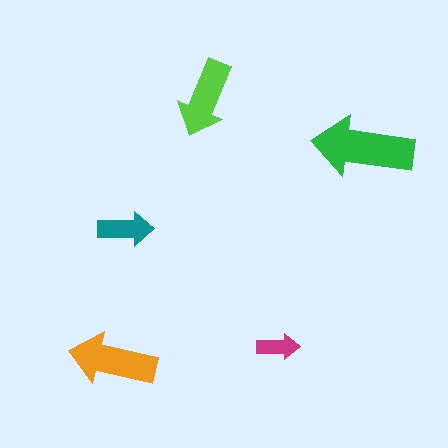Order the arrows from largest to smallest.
the green one, the orange one, the lime one, the teal one, the magenta one.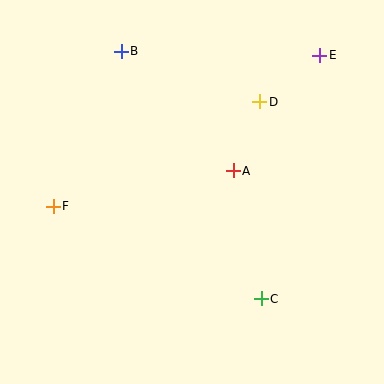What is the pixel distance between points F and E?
The distance between F and E is 306 pixels.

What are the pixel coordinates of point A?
Point A is at (233, 171).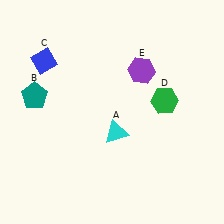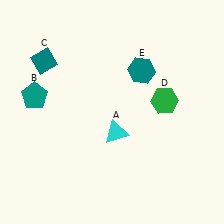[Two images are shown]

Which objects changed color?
C changed from blue to teal. E changed from purple to teal.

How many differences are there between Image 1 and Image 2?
There are 2 differences between the two images.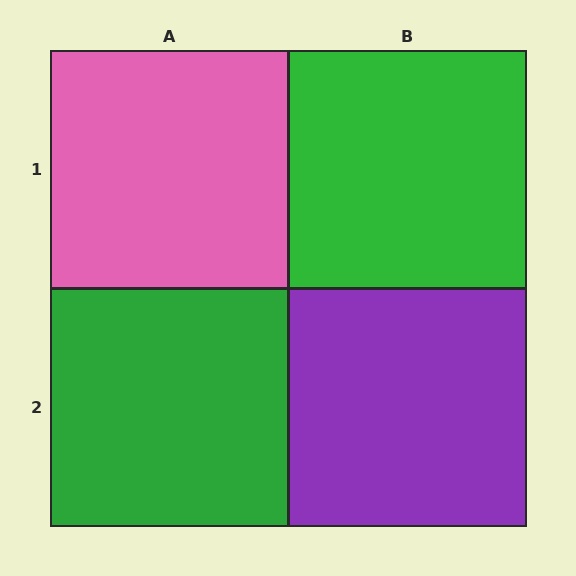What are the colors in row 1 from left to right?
Pink, green.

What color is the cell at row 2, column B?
Purple.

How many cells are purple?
1 cell is purple.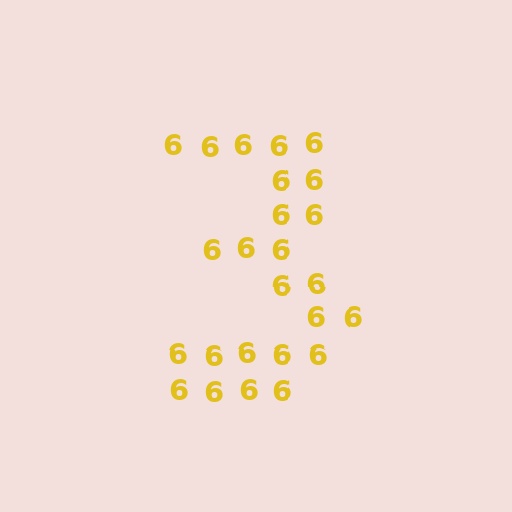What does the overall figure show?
The overall figure shows the digit 3.